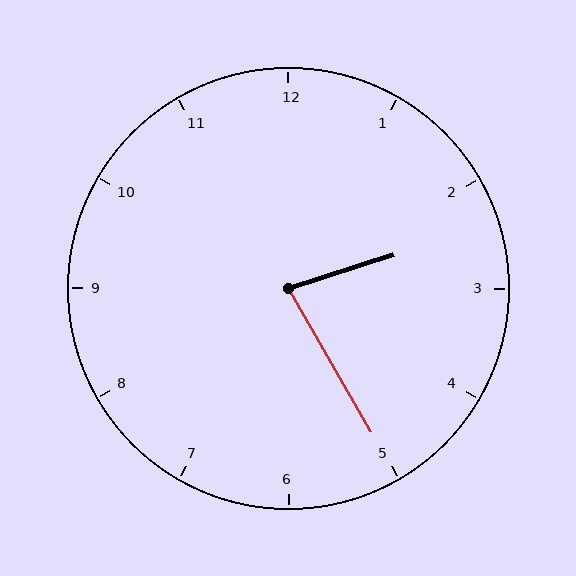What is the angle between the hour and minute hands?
Approximately 78 degrees.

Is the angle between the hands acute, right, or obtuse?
It is acute.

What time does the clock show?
2:25.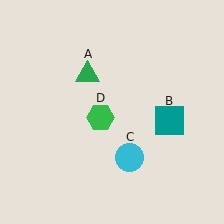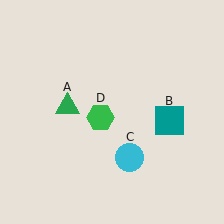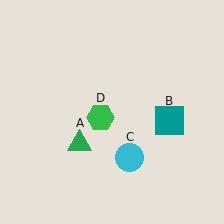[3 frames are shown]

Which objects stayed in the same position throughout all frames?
Teal square (object B) and cyan circle (object C) and green hexagon (object D) remained stationary.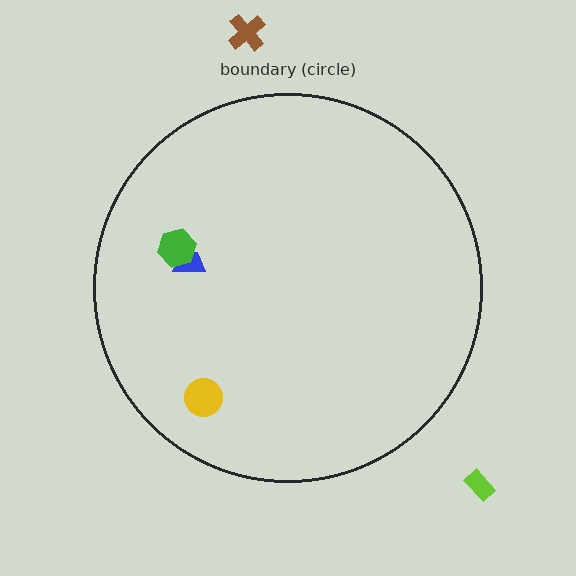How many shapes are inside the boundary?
4 inside, 2 outside.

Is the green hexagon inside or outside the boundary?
Inside.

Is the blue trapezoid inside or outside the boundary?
Inside.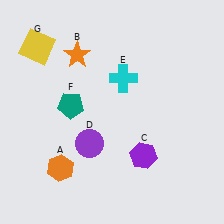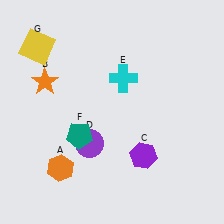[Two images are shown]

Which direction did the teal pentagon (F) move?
The teal pentagon (F) moved down.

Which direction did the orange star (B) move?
The orange star (B) moved left.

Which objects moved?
The objects that moved are: the orange star (B), the teal pentagon (F).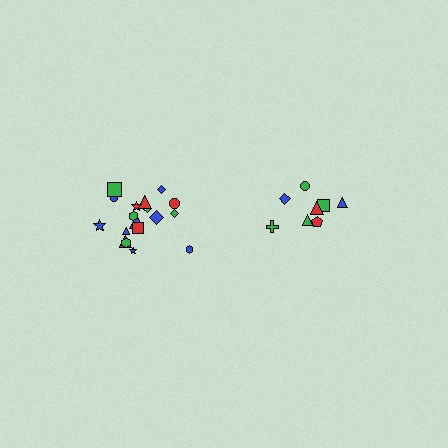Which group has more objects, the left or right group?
The left group.